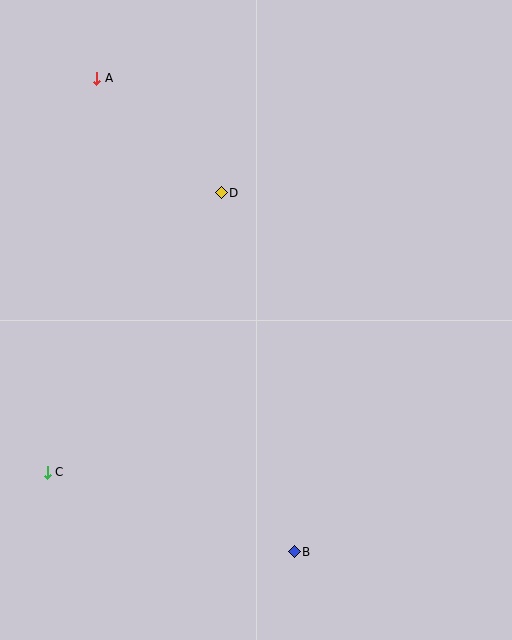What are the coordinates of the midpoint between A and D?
The midpoint between A and D is at (159, 136).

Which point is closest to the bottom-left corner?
Point C is closest to the bottom-left corner.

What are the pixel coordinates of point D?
Point D is at (221, 193).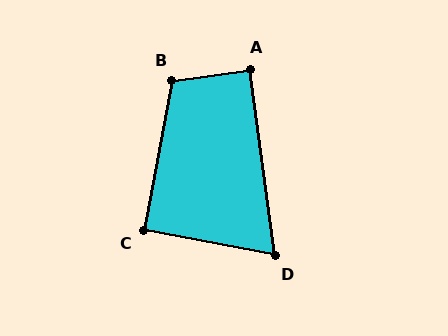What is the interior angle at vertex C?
Approximately 90 degrees (approximately right).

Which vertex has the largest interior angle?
B, at approximately 109 degrees.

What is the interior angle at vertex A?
Approximately 90 degrees (approximately right).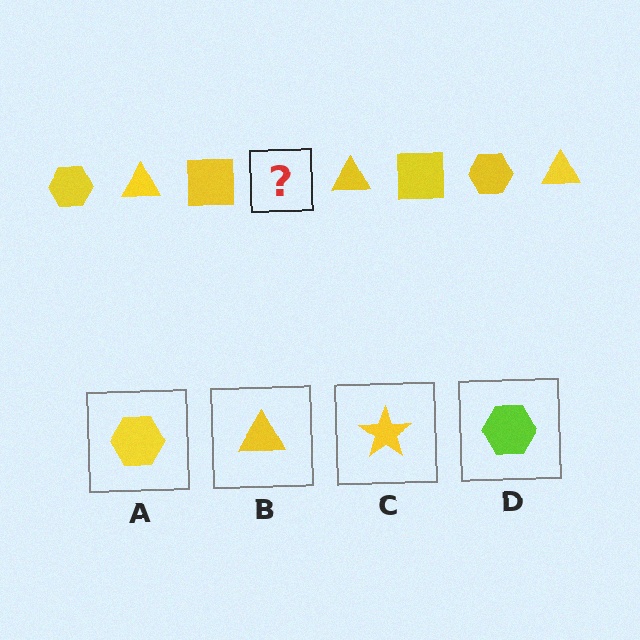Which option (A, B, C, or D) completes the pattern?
A.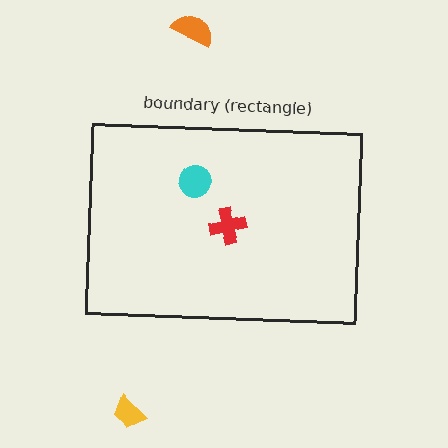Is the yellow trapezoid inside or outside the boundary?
Outside.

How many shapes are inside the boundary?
2 inside, 2 outside.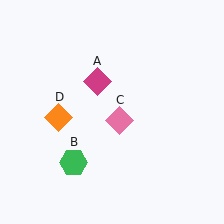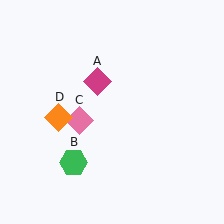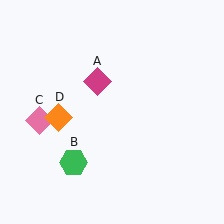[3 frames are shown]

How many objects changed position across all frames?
1 object changed position: pink diamond (object C).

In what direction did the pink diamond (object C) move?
The pink diamond (object C) moved left.